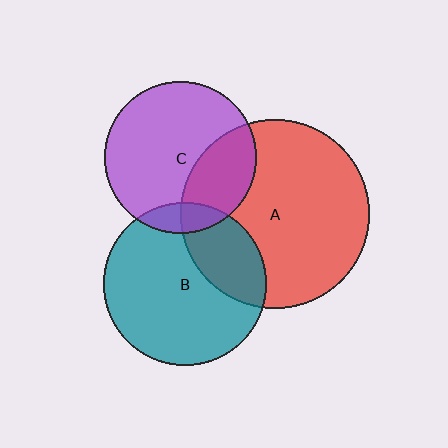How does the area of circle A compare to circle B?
Approximately 1.4 times.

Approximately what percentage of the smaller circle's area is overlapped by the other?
Approximately 30%.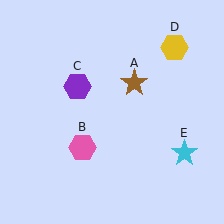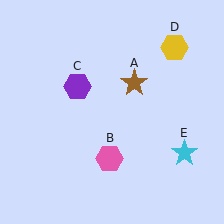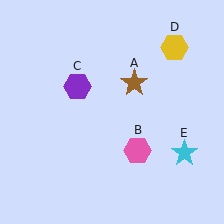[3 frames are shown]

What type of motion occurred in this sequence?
The pink hexagon (object B) rotated counterclockwise around the center of the scene.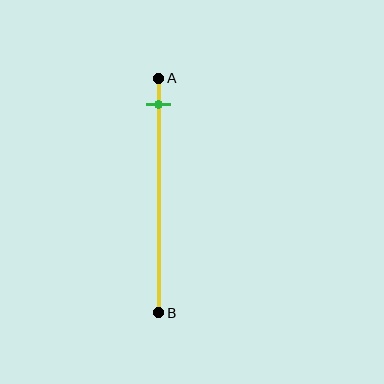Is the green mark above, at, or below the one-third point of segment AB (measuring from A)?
The green mark is above the one-third point of segment AB.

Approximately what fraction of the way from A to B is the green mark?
The green mark is approximately 10% of the way from A to B.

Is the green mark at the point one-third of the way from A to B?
No, the mark is at about 10% from A, not at the 33% one-third point.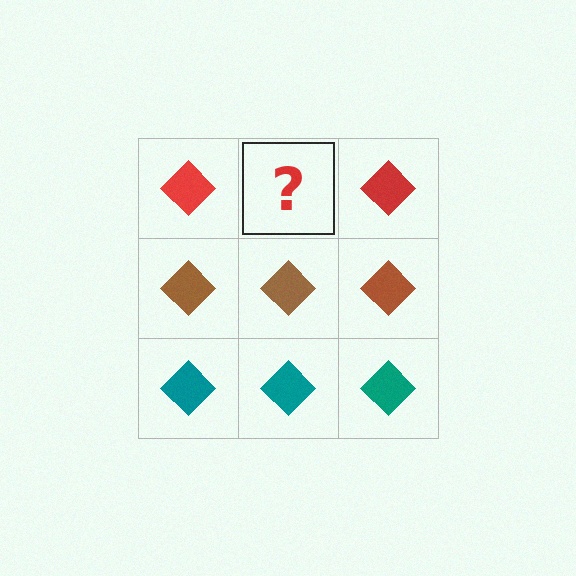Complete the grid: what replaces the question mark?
The question mark should be replaced with a red diamond.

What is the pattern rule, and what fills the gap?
The rule is that each row has a consistent color. The gap should be filled with a red diamond.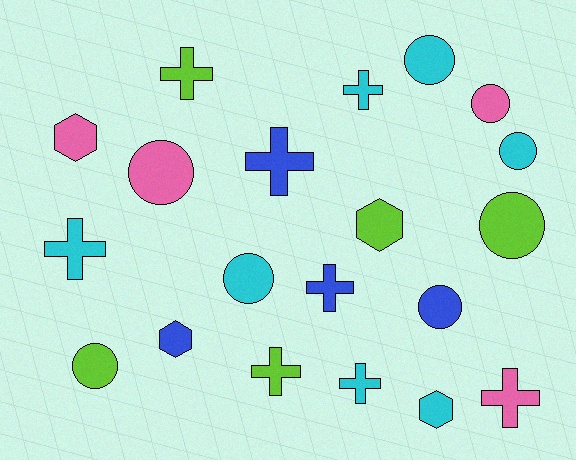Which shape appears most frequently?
Circle, with 8 objects.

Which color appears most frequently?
Cyan, with 7 objects.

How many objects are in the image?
There are 20 objects.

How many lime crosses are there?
There are 2 lime crosses.